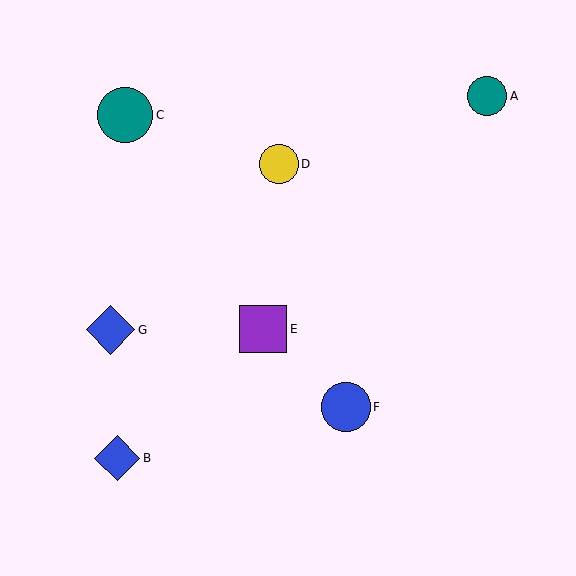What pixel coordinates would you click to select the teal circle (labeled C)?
Click at (125, 115) to select the teal circle C.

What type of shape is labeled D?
Shape D is a yellow circle.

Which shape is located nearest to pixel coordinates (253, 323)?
The purple square (labeled E) at (263, 329) is nearest to that location.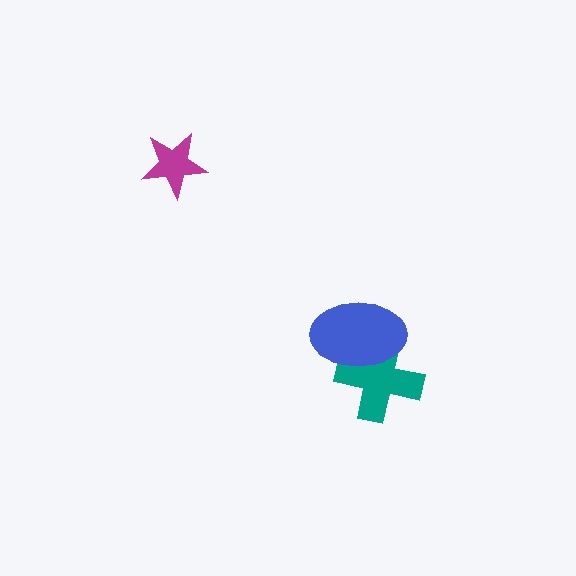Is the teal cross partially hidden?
Yes, it is partially covered by another shape.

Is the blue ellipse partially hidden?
No, no other shape covers it.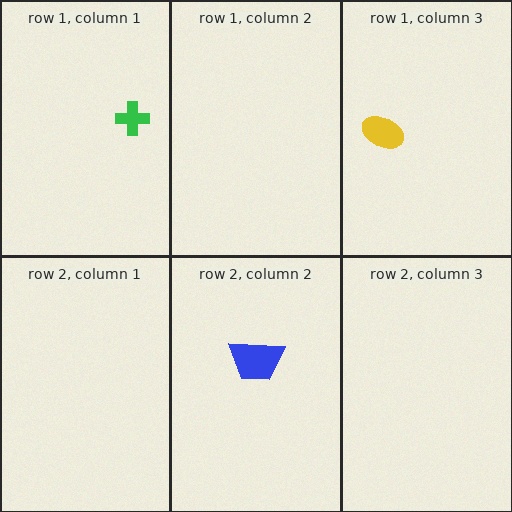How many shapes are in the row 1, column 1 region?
1.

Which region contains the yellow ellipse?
The row 1, column 3 region.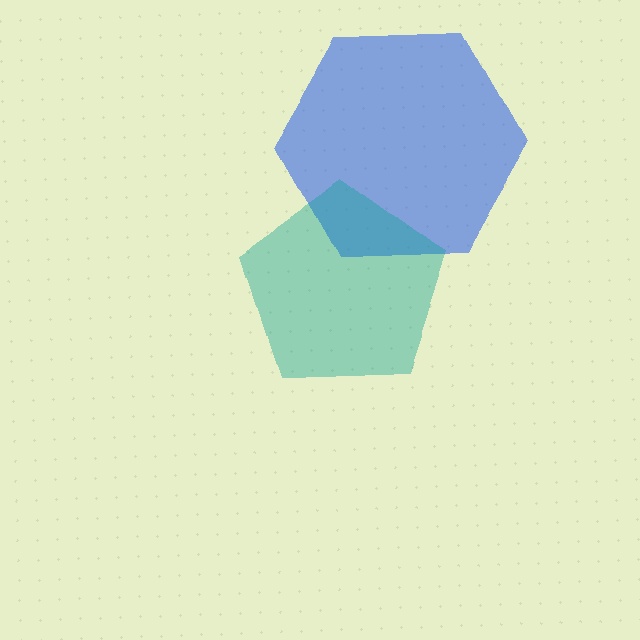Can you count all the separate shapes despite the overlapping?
Yes, there are 2 separate shapes.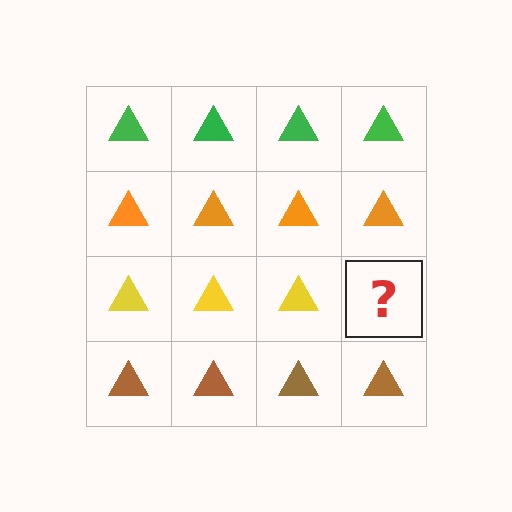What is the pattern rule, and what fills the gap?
The rule is that each row has a consistent color. The gap should be filled with a yellow triangle.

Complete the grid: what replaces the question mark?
The question mark should be replaced with a yellow triangle.